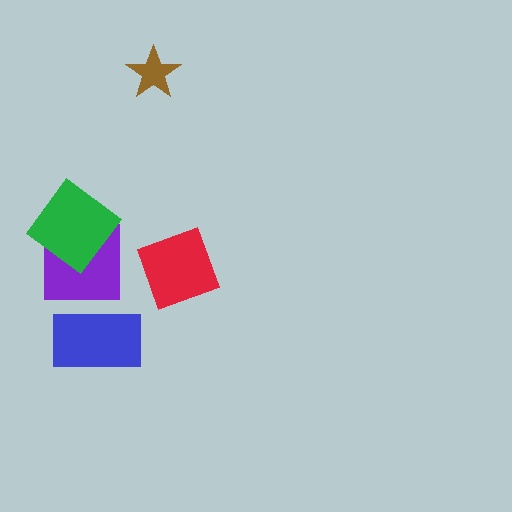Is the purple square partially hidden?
Yes, it is partially covered by another shape.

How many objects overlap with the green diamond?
1 object overlaps with the green diamond.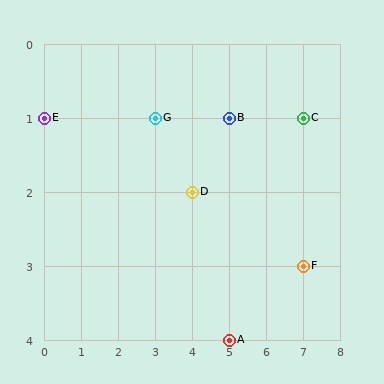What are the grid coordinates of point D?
Point D is at grid coordinates (4, 2).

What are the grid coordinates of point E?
Point E is at grid coordinates (0, 1).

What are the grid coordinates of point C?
Point C is at grid coordinates (7, 1).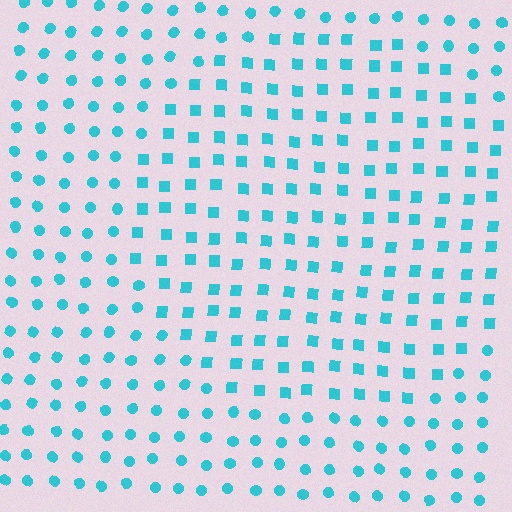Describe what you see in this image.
The image is filled with small cyan elements arranged in a uniform grid. A circle-shaped region contains squares, while the surrounding area contains circles. The boundary is defined purely by the change in element shape.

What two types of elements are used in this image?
The image uses squares inside the circle region and circles outside it.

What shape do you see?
I see a circle.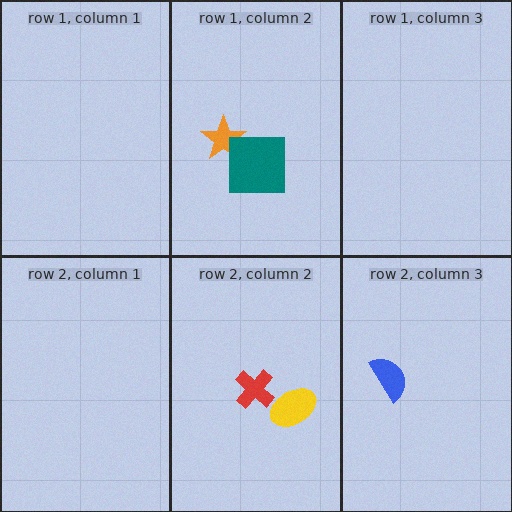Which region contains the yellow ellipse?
The row 2, column 2 region.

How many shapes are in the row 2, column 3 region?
1.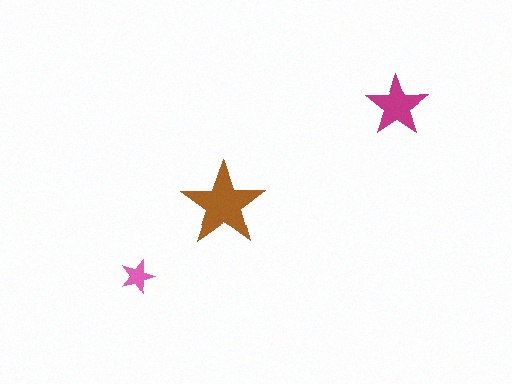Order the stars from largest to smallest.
the brown one, the magenta one, the pink one.